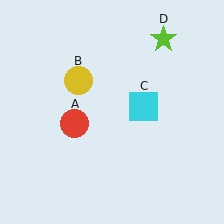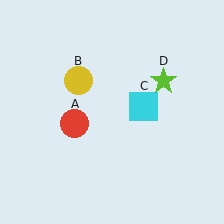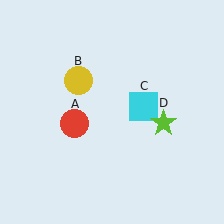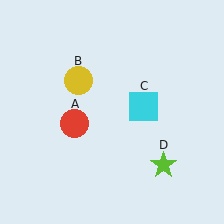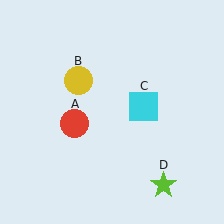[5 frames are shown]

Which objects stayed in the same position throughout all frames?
Red circle (object A) and yellow circle (object B) and cyan square (object C) remained stationary.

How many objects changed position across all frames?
1 object changed position: lime star (object D).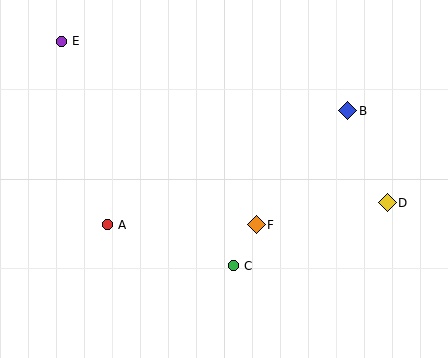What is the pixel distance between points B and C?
The distance between B and C is 193 pixels.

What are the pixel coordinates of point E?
Point E is at (61, 41).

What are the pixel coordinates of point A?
Point A is at (107, 225).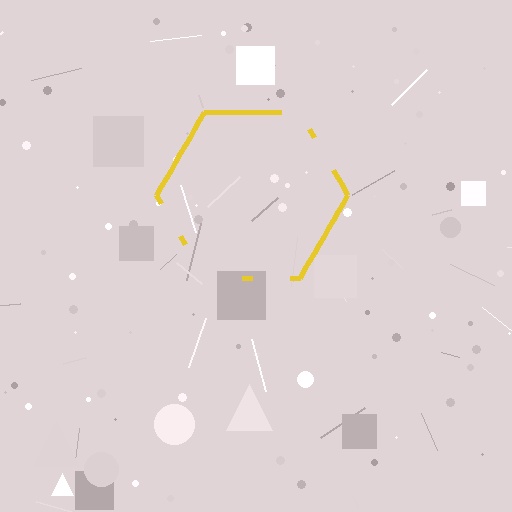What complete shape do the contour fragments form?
The contour fragments form a hexagon.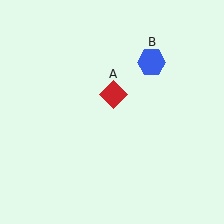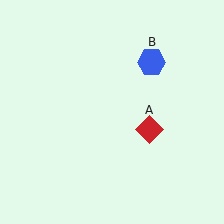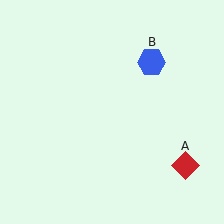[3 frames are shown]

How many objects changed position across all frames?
1 object changed position: red diamond (object A).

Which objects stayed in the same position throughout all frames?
Blue hexagon (object B) remained stationary.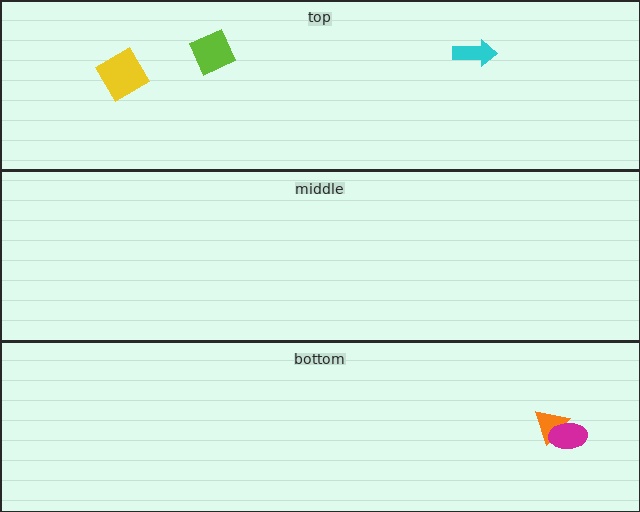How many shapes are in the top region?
3.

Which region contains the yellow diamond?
The top region.